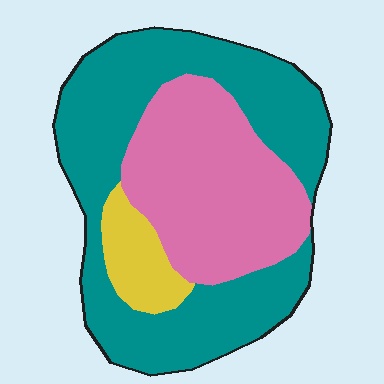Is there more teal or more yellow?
Teal.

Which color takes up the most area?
Teal, at roughly 55%.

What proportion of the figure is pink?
Pink takes up about three eighths (3/8) of the figure.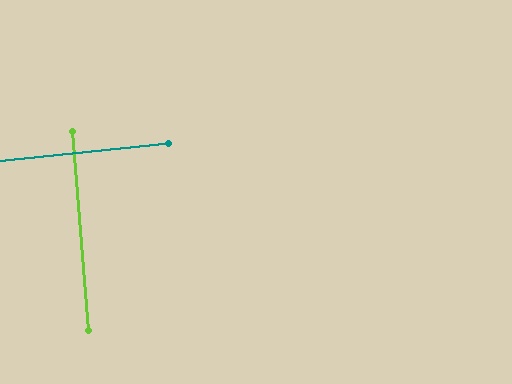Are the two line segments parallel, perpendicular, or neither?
Perpendicular — they meet at approximately 89°.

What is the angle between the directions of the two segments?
Approximately 89 degrees.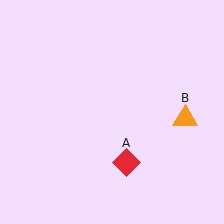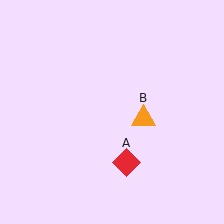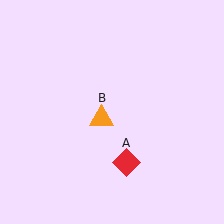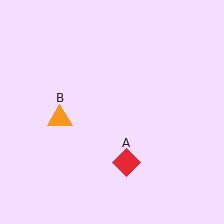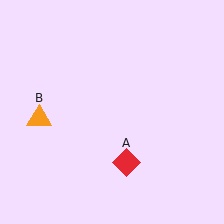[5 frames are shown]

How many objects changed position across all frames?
1 object changed position: orange triangle (object B).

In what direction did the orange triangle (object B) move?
The orange triangle (object B) moved left.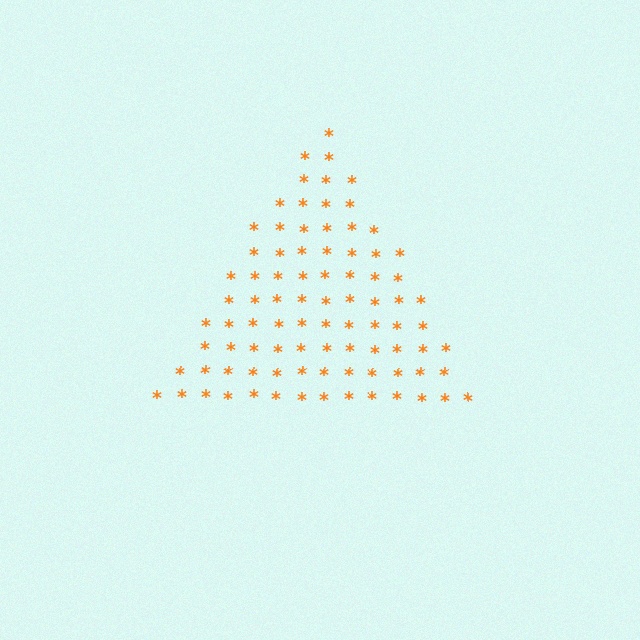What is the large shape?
The large shape is a triangle.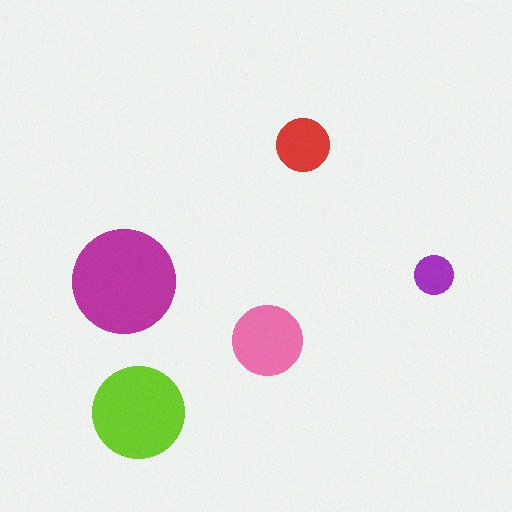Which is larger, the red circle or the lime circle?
The lime one.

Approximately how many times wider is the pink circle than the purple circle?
About 2 times wider.